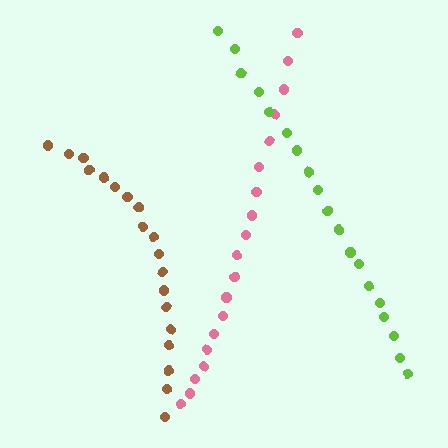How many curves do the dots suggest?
There are 3 distinct paths.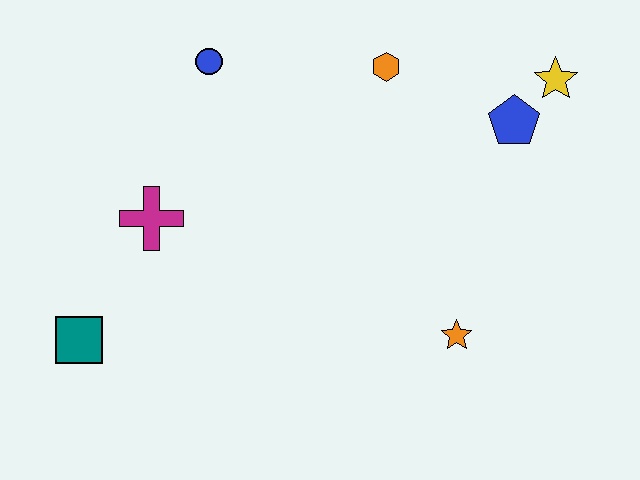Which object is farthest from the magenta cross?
The yellow star is farthest from the magenta cross.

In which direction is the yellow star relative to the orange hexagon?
The yellow star is to the right of the orange hexagon.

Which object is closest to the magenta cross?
The teal square is closest to the magenta cross.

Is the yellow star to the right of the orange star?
Yes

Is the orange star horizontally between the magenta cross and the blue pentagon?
Yes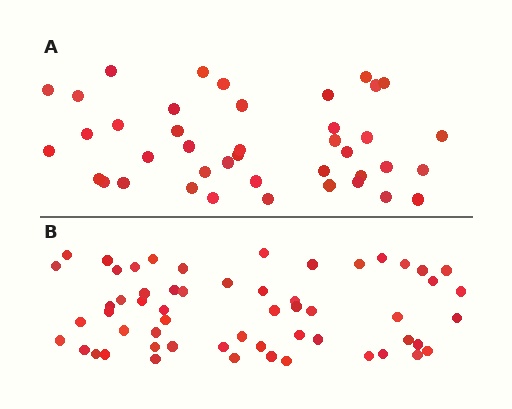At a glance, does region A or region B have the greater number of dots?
Region B (the bottom region) has more dots.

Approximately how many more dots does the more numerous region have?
Region B has approximately 15 more dots than region A.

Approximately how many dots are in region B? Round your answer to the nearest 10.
About 60 dots. (The exact count is 57, which rounds to 60.)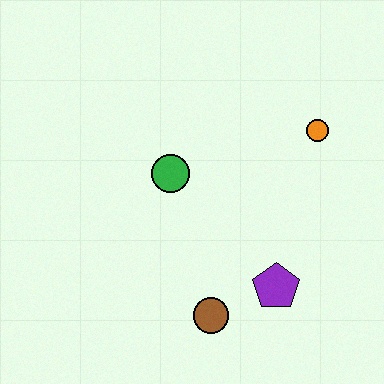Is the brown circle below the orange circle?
Yes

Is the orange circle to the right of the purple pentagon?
Yes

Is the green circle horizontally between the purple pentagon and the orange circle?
No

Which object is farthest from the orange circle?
The brown circle is farthest from the orange circle.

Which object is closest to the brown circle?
The purple pentagon is closest to the brown circle.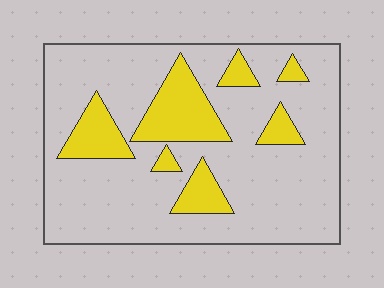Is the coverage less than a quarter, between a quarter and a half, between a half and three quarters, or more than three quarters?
Less than a quarter.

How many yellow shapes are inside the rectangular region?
7.